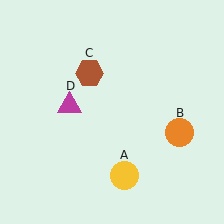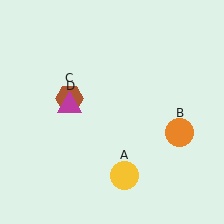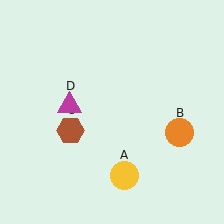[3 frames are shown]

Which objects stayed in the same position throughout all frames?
Yellow circle (object A) and orange circle (object B) and magenta triangle (object D) remained stationary.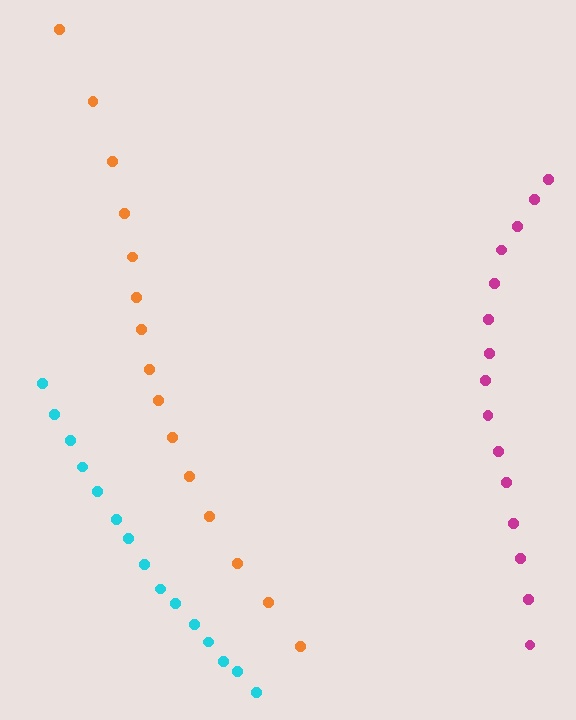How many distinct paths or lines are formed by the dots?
There are 3 distinct paths.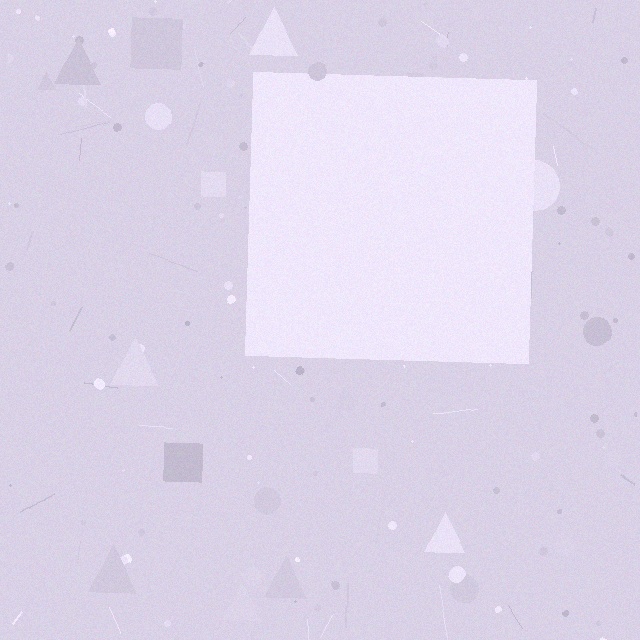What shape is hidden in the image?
A square is hidden in the image.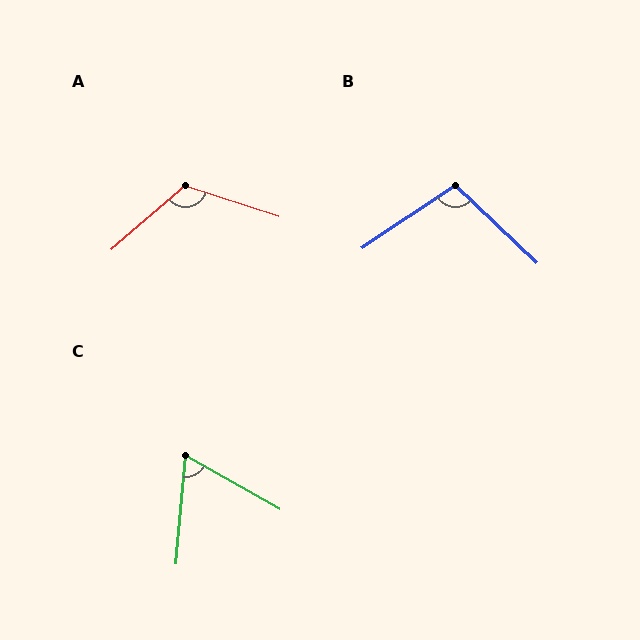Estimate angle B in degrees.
Approximately 102 degrees.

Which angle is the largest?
A, at approximately 121 degrees.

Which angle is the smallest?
C, at approximately 65 degrees.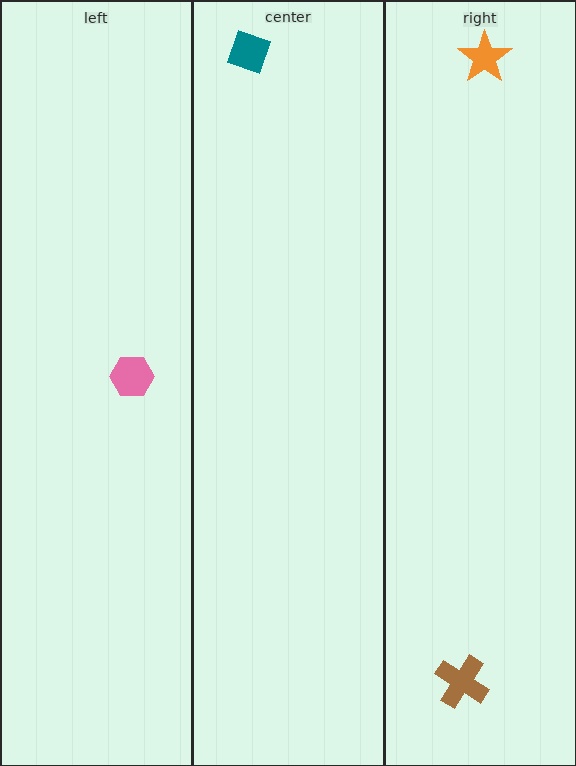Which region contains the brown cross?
The right region.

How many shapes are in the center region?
1.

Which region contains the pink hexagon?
The left region.